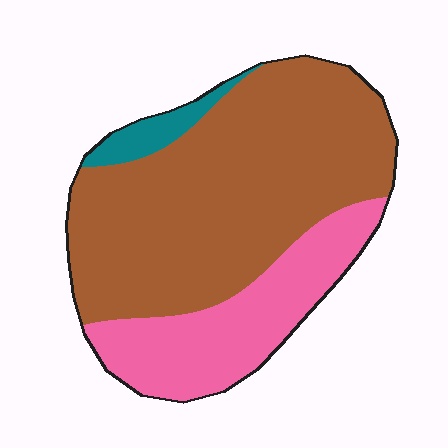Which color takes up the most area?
Brown, at roughly 65%.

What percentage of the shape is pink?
Pink covers roughly 25% of the shape.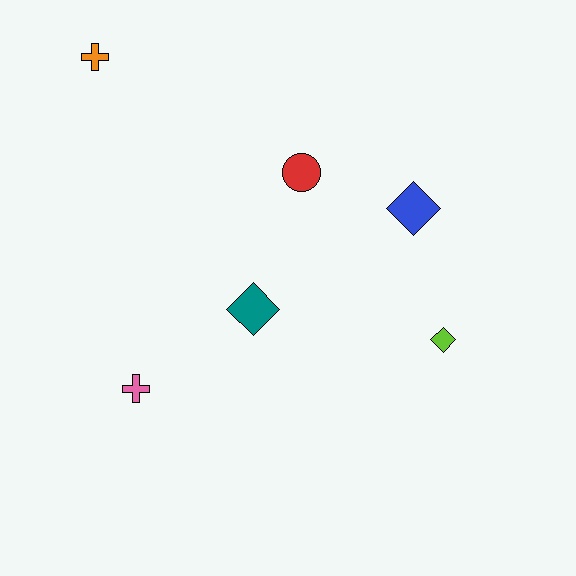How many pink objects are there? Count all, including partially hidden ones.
There is 1 pink object.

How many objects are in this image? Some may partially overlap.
There are 6 objects.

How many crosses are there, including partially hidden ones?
There are 2 crosses.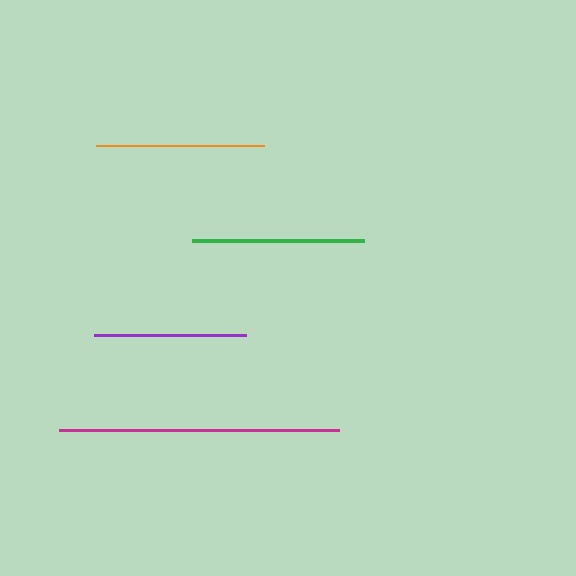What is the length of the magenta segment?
The magenta segment is approximately 281 pixels long.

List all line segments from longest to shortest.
From longest to shortest: magenta, green, orange, purple.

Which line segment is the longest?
The magenta line is the longest at approximately 281 pixels.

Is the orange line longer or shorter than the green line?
The green line is longer than the orange line.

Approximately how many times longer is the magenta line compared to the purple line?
The magenta line is approximately 1.9 times the length of the purple line.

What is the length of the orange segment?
The orange segment is approximately 169 pixels long.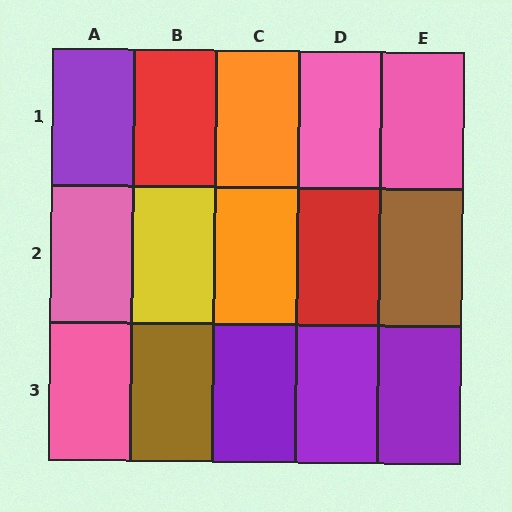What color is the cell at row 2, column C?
Orange.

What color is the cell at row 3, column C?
Purple.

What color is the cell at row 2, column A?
Pink.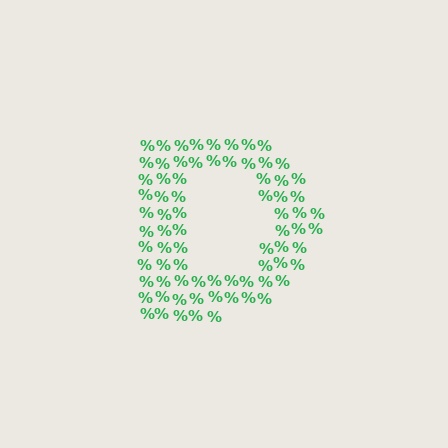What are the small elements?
The small elements are percent signs.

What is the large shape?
The large shape is the letter D.